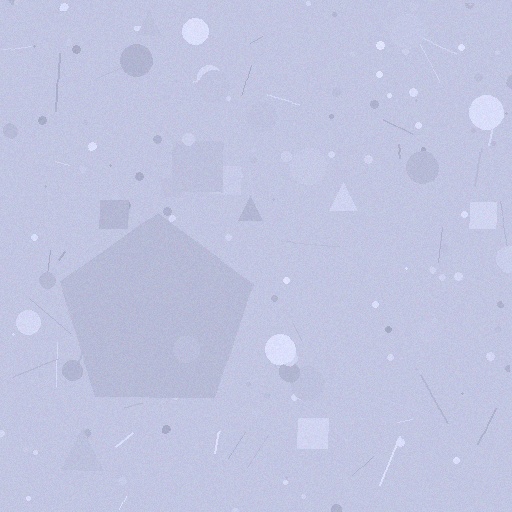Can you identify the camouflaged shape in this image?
The camouflaged shape is a pentagon.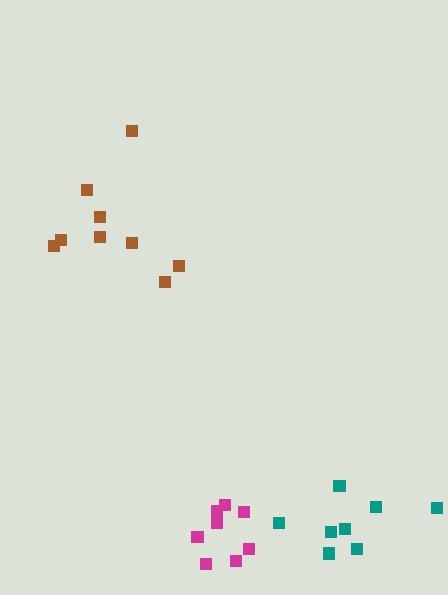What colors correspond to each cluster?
The clusters are colored: brown, magenta, teal.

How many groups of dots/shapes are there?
There are 3 groups.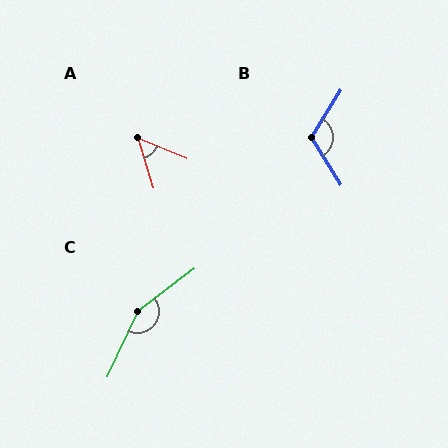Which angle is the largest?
C, at approximately 152 degrees.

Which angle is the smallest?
A, at approximately 51 degrees.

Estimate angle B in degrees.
Approximately 116 degrees.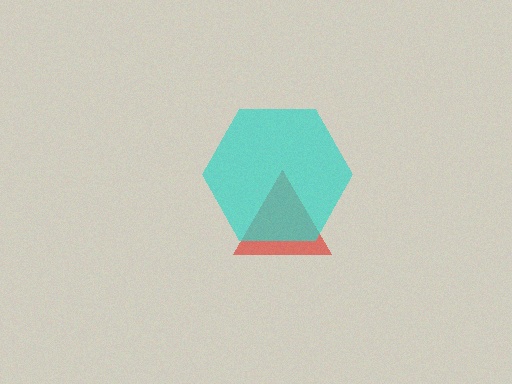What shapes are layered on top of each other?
The layered shapes are: a red triangle, a cyan hexagon.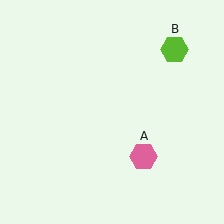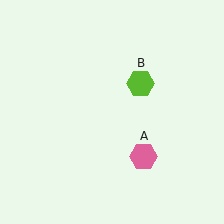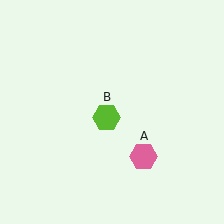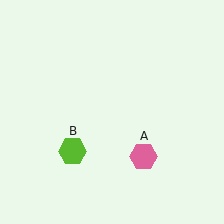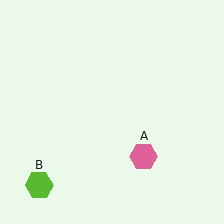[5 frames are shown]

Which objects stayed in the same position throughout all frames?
Pink hexagon (object A) remained stationary.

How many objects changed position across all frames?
1 object changed position: lime hexagon (object B).